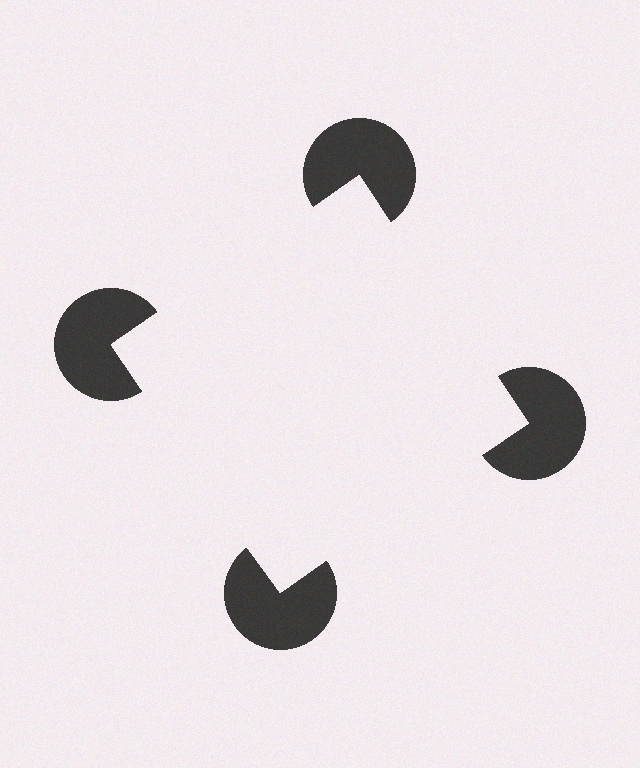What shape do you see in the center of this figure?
An illusory square — its edges are inferred from the aligned wedge cuts in the pac-man discs, not physically drawn.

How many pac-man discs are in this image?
There are 4 — one at each vertex of the illusory square.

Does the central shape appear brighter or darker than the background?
It typically appears slightly brighter than the background, even though no actual brightness change is drawn.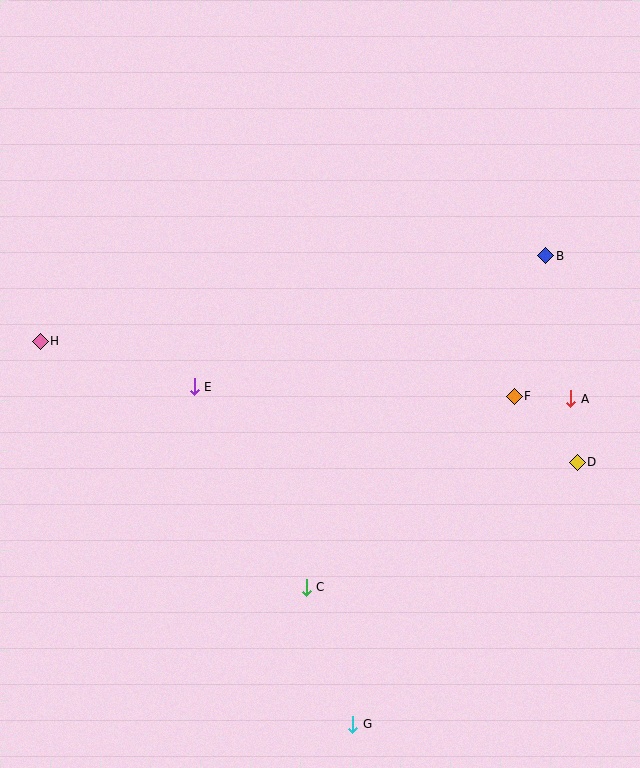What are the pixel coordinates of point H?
Point H is at (40, 341).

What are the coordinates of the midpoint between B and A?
The midpoint between B and A is at (558, 327).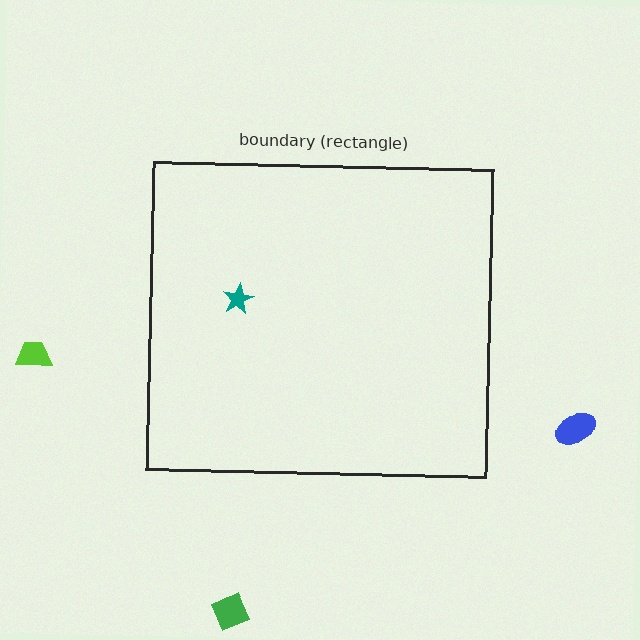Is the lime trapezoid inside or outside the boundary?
Outside.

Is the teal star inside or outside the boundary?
Inside.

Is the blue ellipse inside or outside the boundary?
Outside.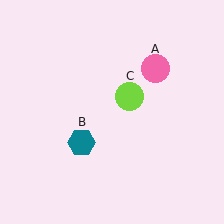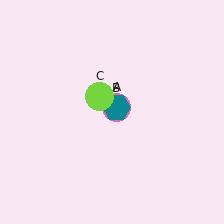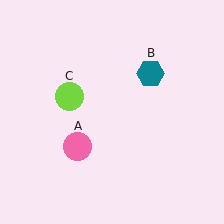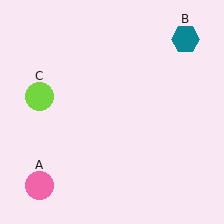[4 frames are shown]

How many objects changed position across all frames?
3 objects changed position: pink circle (object A), teal hexagon (object B), lime circle (object C).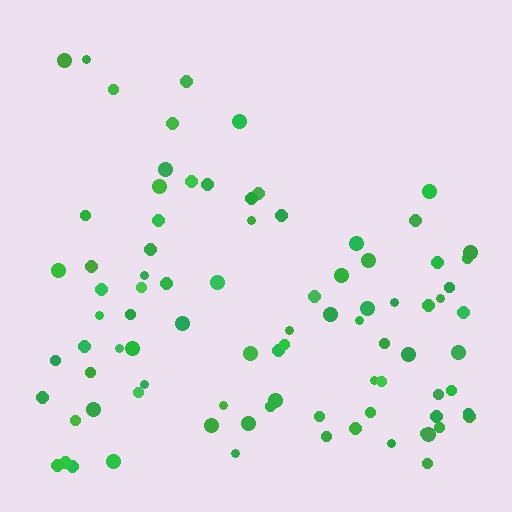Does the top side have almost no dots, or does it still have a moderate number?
Still a moderate number, just noticeably fewer than the bottom.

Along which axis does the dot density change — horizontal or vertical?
Vertical.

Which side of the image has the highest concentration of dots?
The bottom.